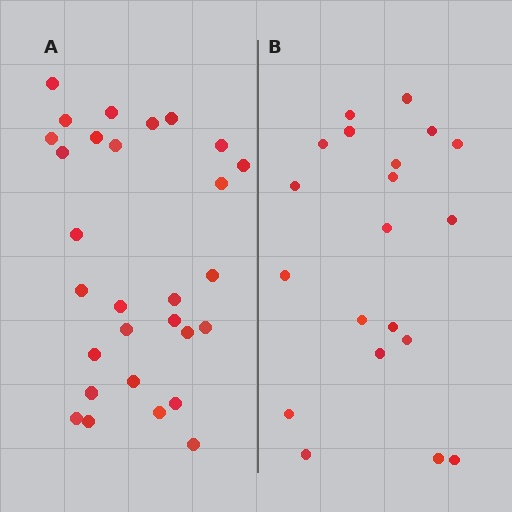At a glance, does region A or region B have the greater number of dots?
Region A (the left region) has more dots.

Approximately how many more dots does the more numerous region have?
Region A has roughly 8 or so more dots than region B.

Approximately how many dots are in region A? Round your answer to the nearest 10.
About 30 dots. (The exact count is 29, which rounds to 30.)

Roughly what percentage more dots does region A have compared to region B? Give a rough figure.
About 45% more.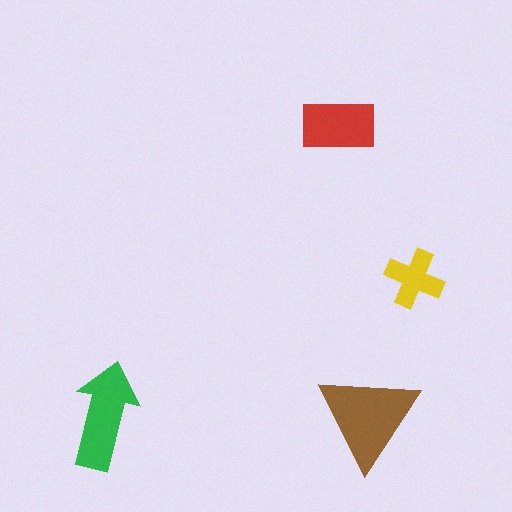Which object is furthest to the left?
The green arrow is leftmost.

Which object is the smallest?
The yellow cross.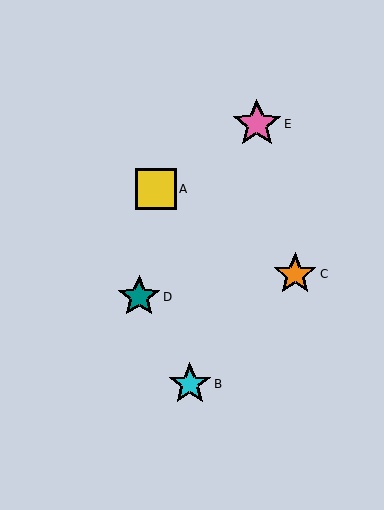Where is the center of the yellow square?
The center of the yellow square is at (156, 189).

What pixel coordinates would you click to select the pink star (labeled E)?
Click at (257, 124) to select the pink star E.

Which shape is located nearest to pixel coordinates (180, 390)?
The cyan star (labeled B) at (190, 384) is nearest to that location.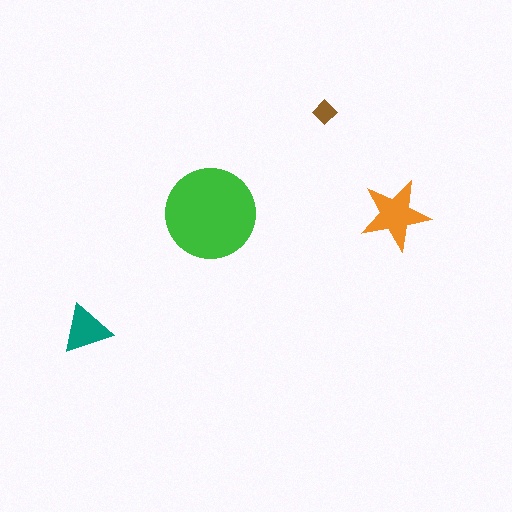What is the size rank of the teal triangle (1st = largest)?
3rd.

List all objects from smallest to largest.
The brown diamond, the teal triangle, the orange star, the green circle.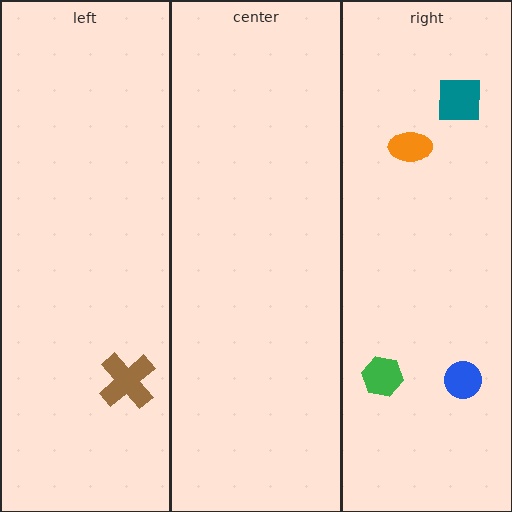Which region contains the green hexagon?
The right region.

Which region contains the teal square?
The right region.